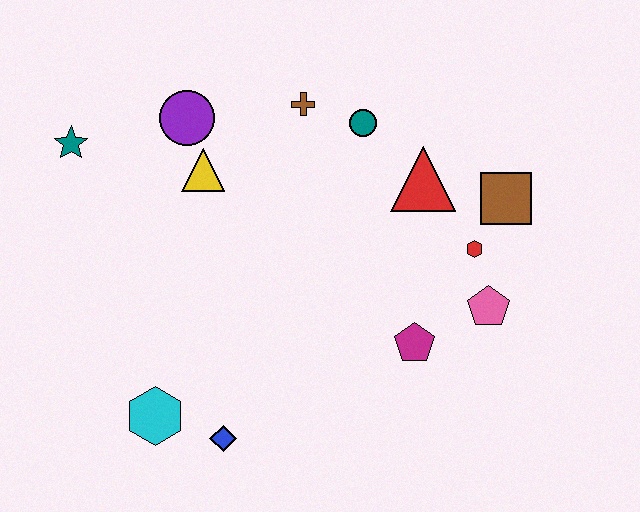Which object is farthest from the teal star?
The pink pentagon is farthest from the teal star.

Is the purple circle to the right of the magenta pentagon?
No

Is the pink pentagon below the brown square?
Yes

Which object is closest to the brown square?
The red hexagon is closest to the brown square.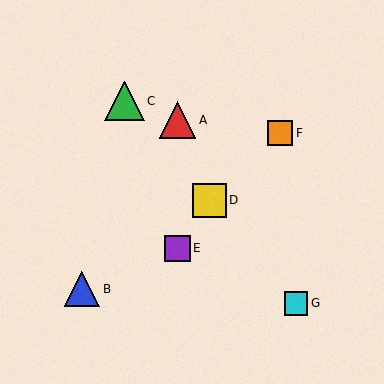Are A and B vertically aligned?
No, A is at x≈177 and B is at x≈82.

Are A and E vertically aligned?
Yes, both are at x≈177.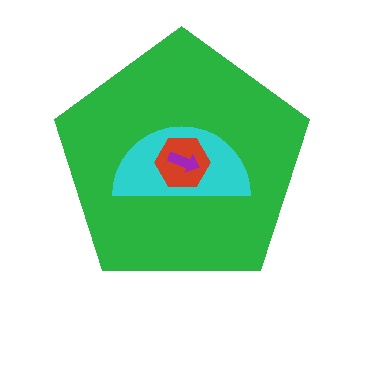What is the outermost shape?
The green pentagon.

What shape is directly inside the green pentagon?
The cyan semicircle.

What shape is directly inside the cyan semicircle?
The red hexagon.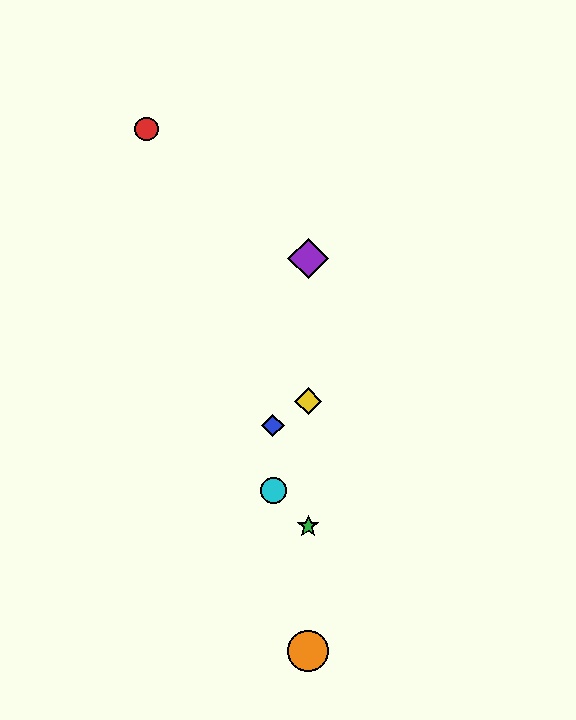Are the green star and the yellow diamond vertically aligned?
Yes, both are at x≈308.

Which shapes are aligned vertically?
The green star, the yellow diamond, the purple diamond, the orange circle are aligned vertically.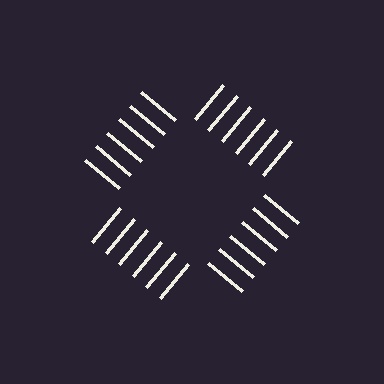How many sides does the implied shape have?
4 sides — the line-ends trace a square.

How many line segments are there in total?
24 — 6 along each of the 4 edges.